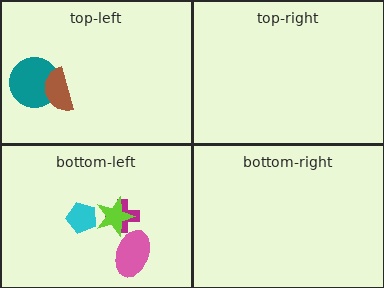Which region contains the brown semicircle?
The top-left region.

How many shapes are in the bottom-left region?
4.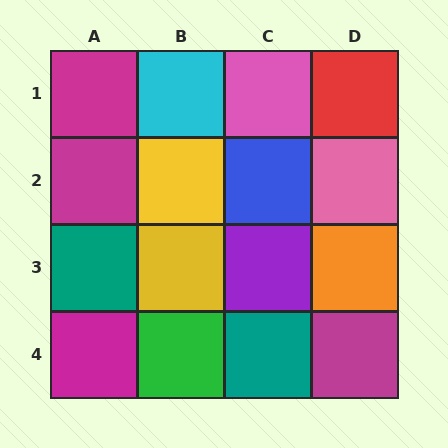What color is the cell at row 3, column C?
Purple.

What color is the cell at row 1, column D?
Red.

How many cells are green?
1 cell is green.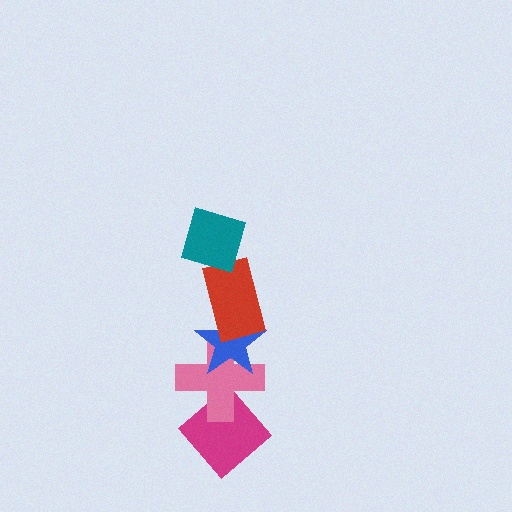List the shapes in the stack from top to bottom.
From top to bottom: the teal diamond, the red rectangle, the blue star, the pink cross, the magenta diamond.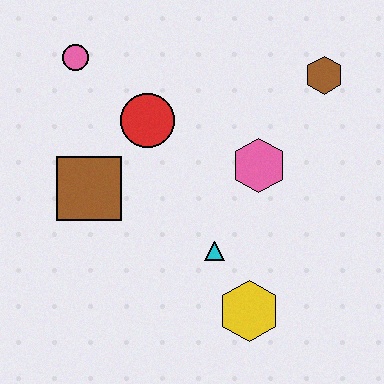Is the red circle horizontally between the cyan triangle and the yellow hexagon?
No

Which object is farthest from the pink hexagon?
The pink circle is farthest from the pink hexagon.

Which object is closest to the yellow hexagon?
The cyan triangle is closest to the yellow hexagon.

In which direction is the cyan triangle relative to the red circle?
The cyan triangle is below the red circle.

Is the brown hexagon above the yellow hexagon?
Yes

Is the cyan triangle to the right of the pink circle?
Yes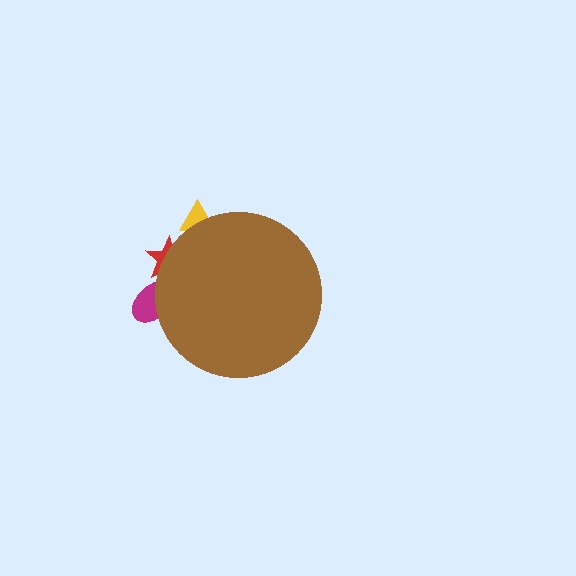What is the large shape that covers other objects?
A brown circle.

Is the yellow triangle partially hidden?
Yes, the yellow triangle is partially hidden behind the brown circle.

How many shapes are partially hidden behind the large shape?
3 shapes are partially hidden.